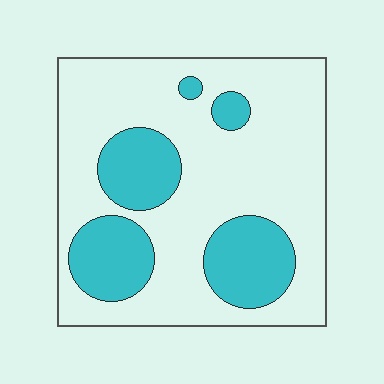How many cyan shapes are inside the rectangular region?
5.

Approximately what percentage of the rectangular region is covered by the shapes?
Approximately 30%.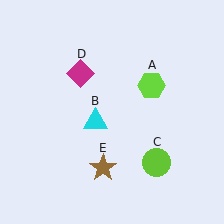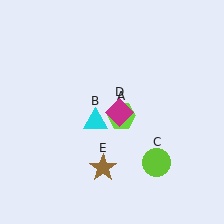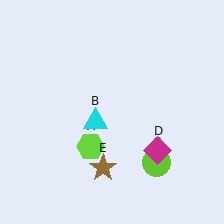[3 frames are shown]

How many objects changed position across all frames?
2 objects changed position: lime hexagon (object A), magenta diamond (object D).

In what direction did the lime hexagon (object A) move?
The lime hexagon (object A) moved down and to the left.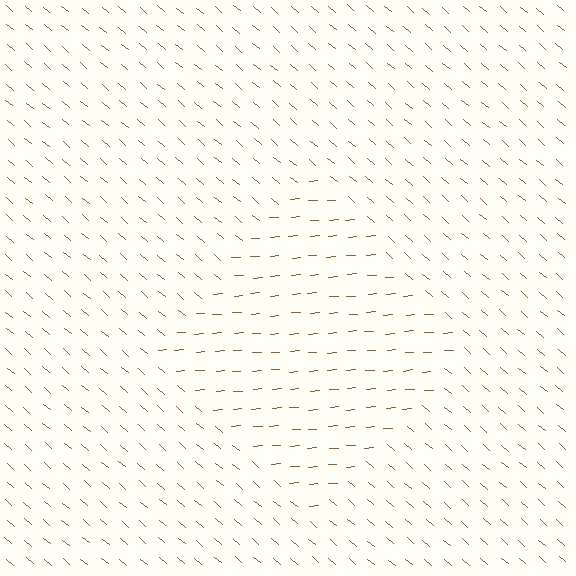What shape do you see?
I see a diamond.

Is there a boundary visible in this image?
Yes, there is a texture boundary formed by a change in line orientation.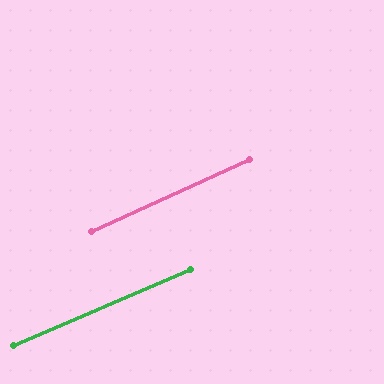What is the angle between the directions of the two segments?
Approximately 2 degrees.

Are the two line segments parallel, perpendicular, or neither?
Parallel — their directions differ by only 1.6°.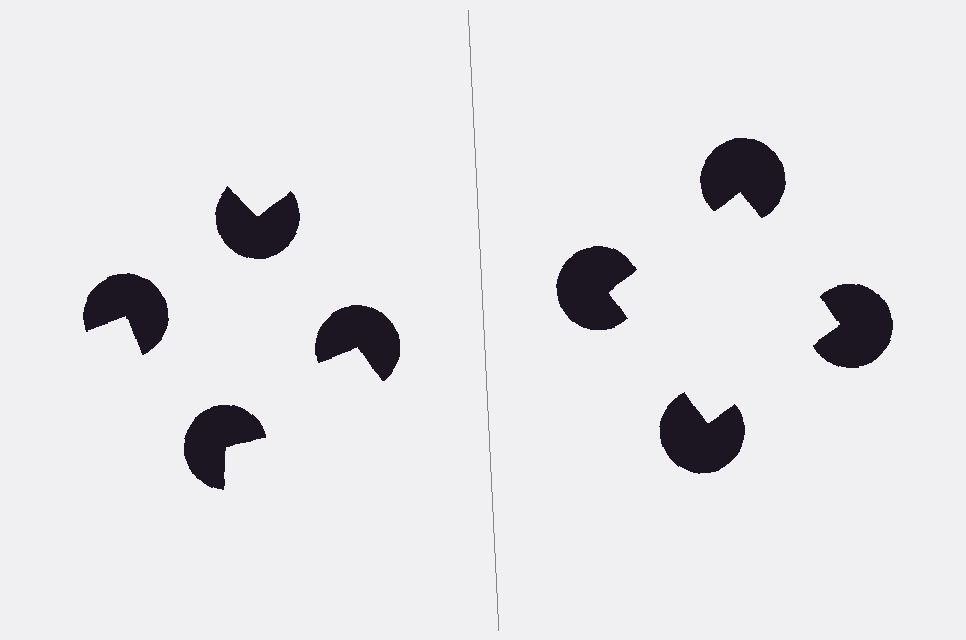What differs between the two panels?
The pac-man discs are positioned identically on both sides; only the wedge orientations differ. On the right they align to a square; on the left they are misaligned.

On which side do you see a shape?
An illusory square appears on the right side. On the left side the wedge cuts are rotated, so no coherent shape forms.